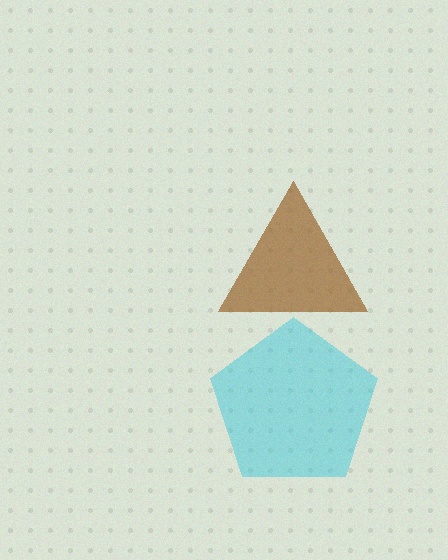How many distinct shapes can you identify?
There are 2 distinct shapes: a cyan pentagon, a brown triangle.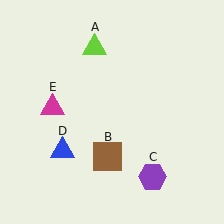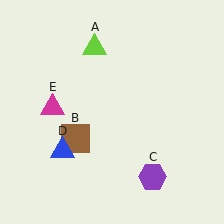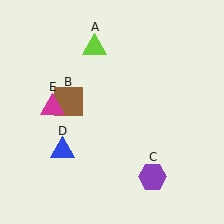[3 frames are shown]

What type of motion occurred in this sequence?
The brown square (object B) rotated clockwise around the center of the scene.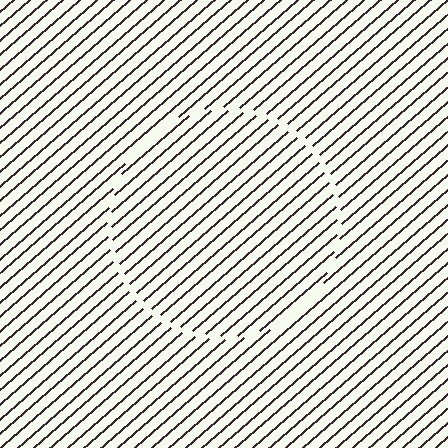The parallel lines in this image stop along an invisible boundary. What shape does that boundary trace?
An illusory circle. The interior of the shape contains the same grating, shifted by half a period — the contour is defined by the phase discontinuity where line-ends from the inner and outer gratings abut.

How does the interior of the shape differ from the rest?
The interior of the shape contains the same grating, shifted by half a period — the contour is defined by the phase discontinuity where line-ends from the inner and outer gratings abut.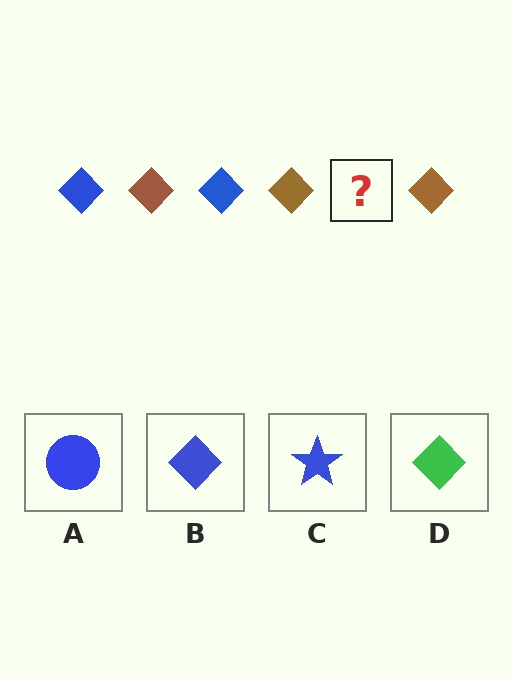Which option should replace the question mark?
Option B.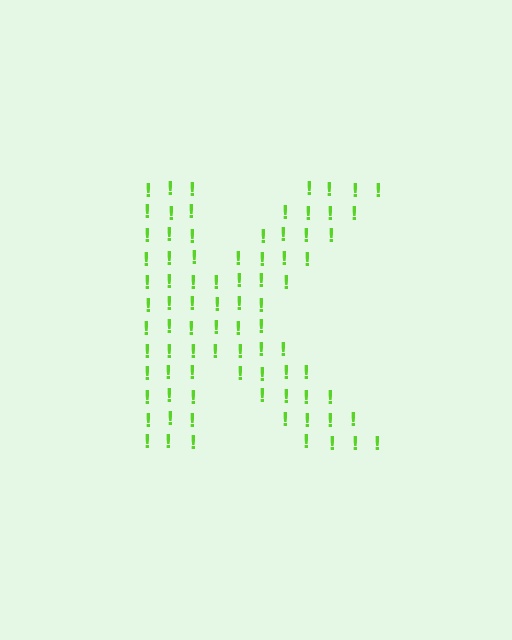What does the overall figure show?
The overall figure shows the letter K.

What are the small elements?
The small elements are exclamation marks.